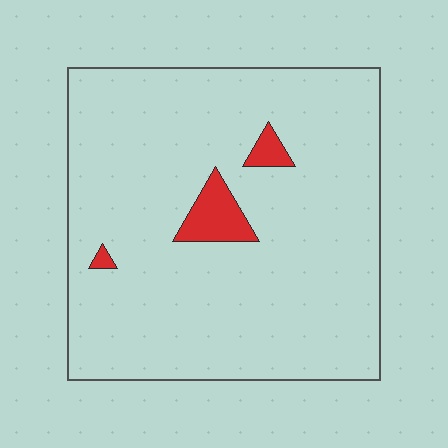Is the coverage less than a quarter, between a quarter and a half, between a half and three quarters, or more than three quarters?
Less than a quarter.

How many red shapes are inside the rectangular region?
3.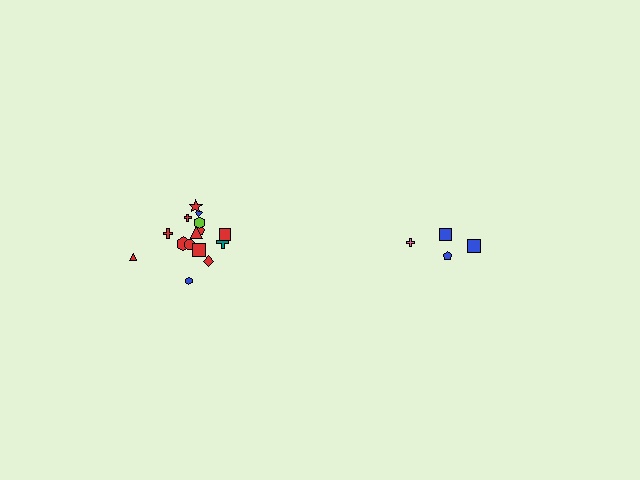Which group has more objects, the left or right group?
The left group.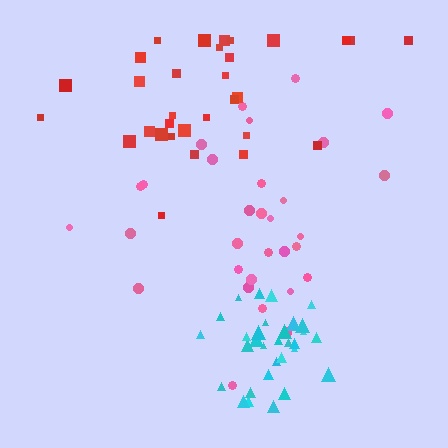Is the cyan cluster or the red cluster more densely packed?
Cyan.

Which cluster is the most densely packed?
Cyan.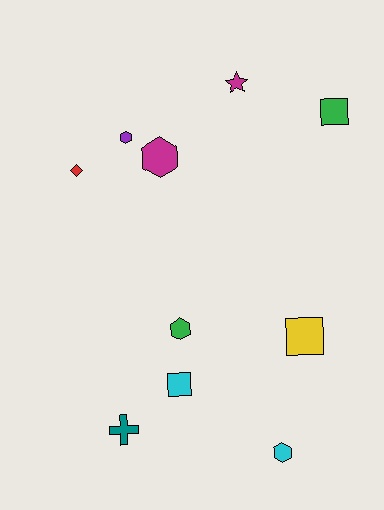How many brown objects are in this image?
There are no brown objects.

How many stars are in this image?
There is 1 star.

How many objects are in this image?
There are 10 objects.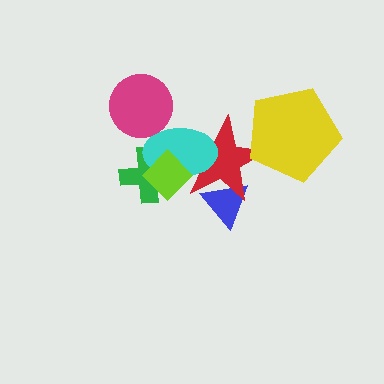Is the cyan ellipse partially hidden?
Yes, it is partially covered by another shape.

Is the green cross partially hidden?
Yes, it is partially covered by another shape.